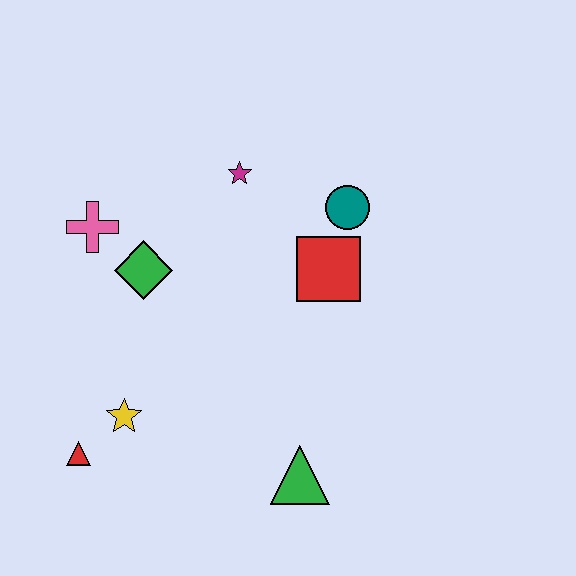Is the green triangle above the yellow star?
No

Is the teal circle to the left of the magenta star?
No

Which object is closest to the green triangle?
The yellow star is closest to the green triangle.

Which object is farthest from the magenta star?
The red triangle is farthest from the magenta star.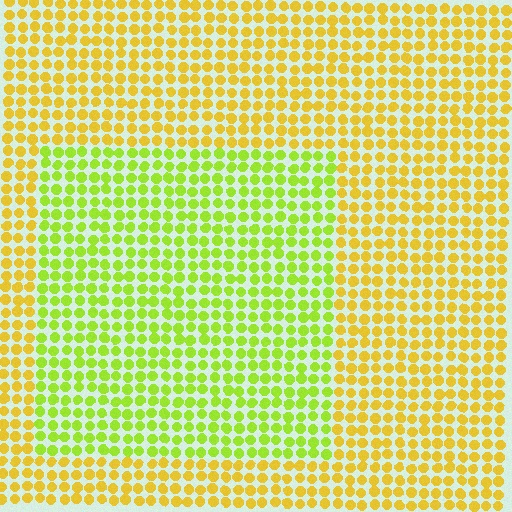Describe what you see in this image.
The image is filled with small yellow elements in a uniform arrangement. A rectangle-shaped region is visible where the elements are tinted to a slightly different hue, forming a subtle color boundary.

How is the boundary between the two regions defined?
The boundary is defined purely by a slight shift in hue (about 37 degrees). Spacing, size, and orientation are identical on both sides.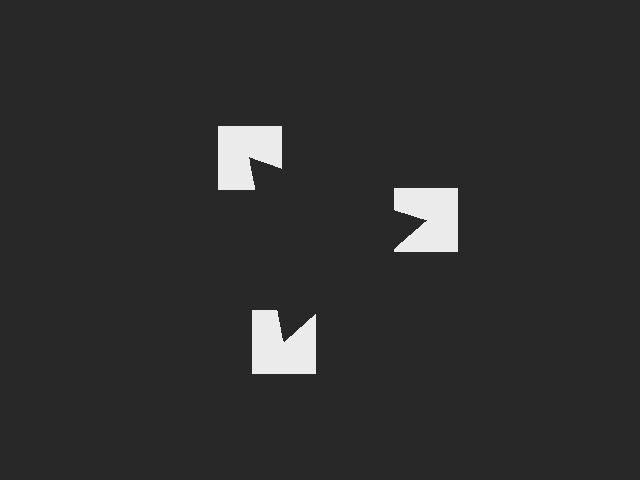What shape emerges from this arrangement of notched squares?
An illusory triangle — its edges are inferred from the aligned wedge cuts in the notched squares, not physically drawn.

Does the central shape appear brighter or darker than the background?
It typically appears slightly darker than the background, even though no actual brightness change is drawn.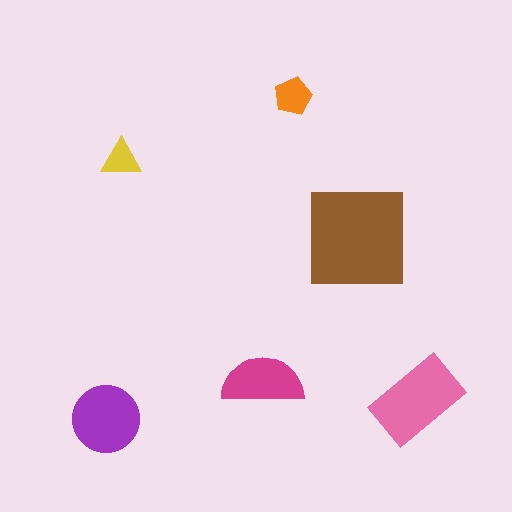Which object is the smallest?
The yellow triangle.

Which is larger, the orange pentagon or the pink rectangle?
The pink rectangle.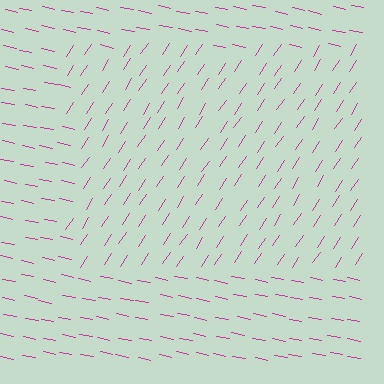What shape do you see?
I see a rectangle.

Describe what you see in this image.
The image is filled with small magenta line segments. A rectangle region in the image has lines oriented differently from the surrounding lines, creating a visible texture boundary.